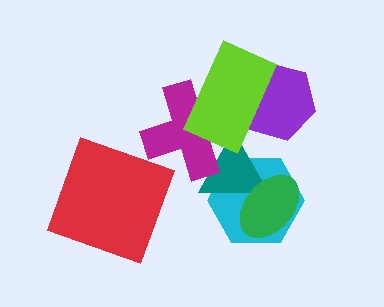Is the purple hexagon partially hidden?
Yes, it is partially covered by another shape.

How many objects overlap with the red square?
0 objects overlap with the red square.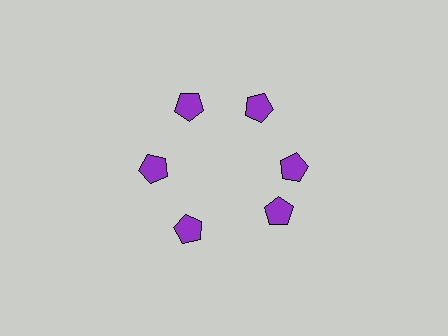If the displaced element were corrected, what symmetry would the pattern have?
It would have 6-fold rotational symmetry — the pattern would map onto itself every 60 degrees.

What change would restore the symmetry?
The symmetry would be restored by rotating it back into even spacing with its neighbors so that all 6 pentagons sit at equal angles and equal distance from the center.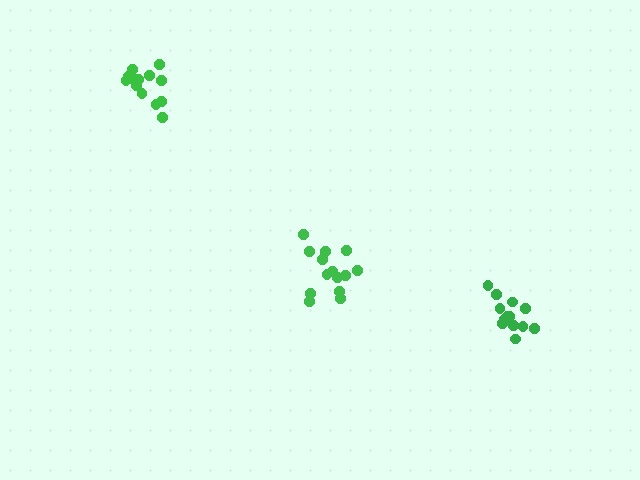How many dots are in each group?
Group 1: 13 dots, Group 2: 14 dots, Group 3: 13 dots (40 total).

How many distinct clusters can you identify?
There are 3 distinct clusters.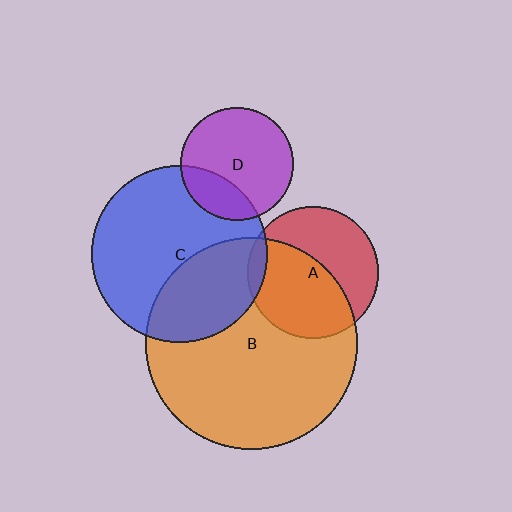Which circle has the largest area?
Circle B (orange).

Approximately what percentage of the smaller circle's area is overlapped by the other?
Approximately 5%.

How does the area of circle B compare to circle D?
Approximately 3.5 times.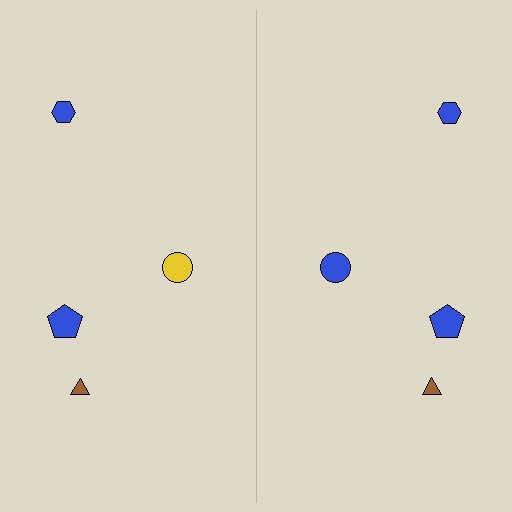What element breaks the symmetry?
The blue circle on the right side breaks the symmetry — its mirror counterpart is yellow.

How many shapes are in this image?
There are 8 shapes in this image.